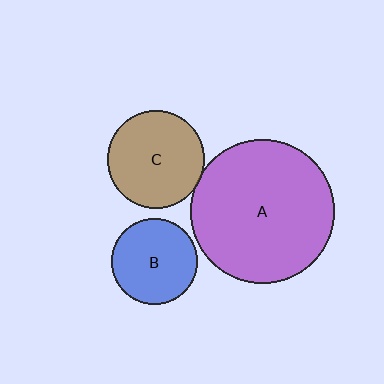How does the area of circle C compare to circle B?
Approximately 1.3 times.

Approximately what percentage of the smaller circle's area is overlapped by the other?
Approximately 5%.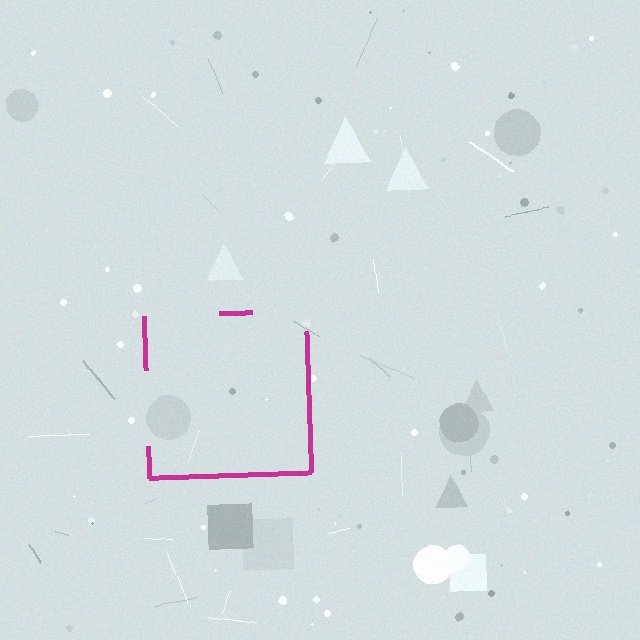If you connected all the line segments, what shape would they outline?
They would outline a square.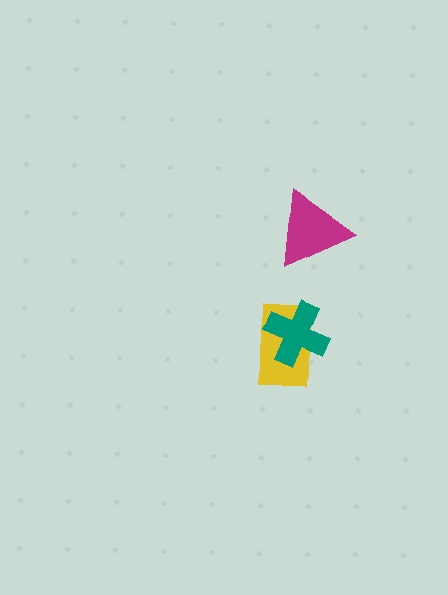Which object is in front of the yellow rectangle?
The teal cross is in front of the yellow rectangle.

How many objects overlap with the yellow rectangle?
1 object overlaps with the yellow rectangle.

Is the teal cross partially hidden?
No, no other shape covers it.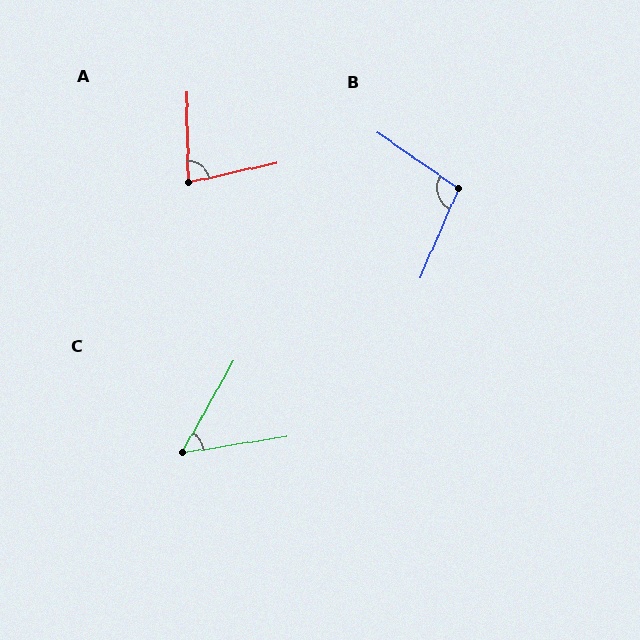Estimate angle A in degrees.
Approximately 79 degrees.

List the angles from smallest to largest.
C (52°), A (79°), B (101°).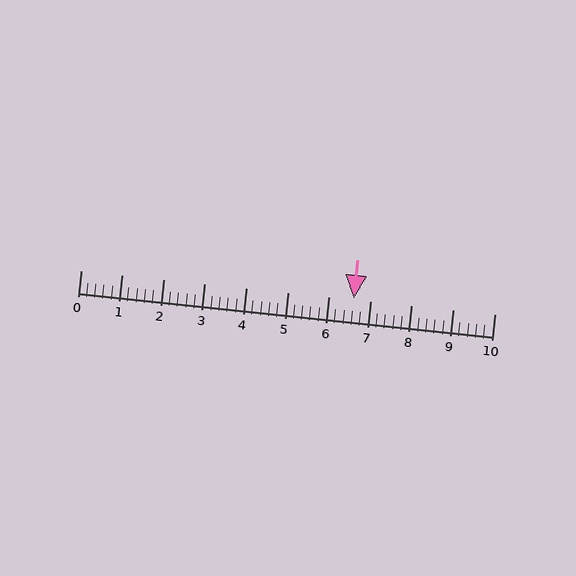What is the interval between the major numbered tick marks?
The major tick marks are spaced 1 units apart.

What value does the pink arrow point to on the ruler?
The pink arrow points to approximately 6.6.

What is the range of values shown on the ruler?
The ruler shows values from 0 to 10.